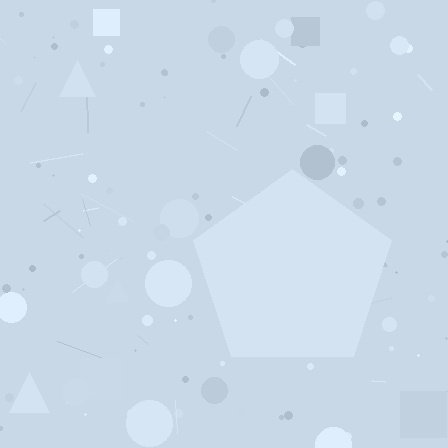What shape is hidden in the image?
A pentagon is hidden in the image.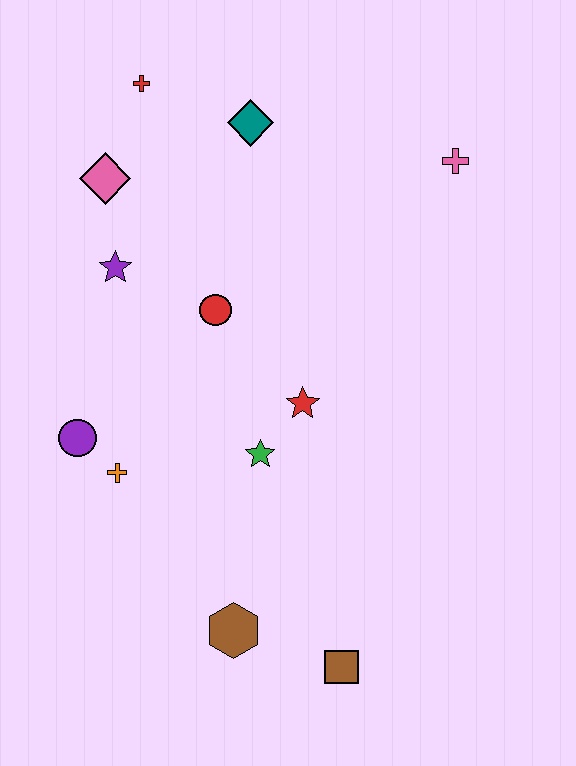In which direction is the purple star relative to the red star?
The purple star is to the left of the red star.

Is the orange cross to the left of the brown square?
Yes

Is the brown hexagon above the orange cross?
No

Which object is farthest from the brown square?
The red cross is farthest from the brown square.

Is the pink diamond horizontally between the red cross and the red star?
No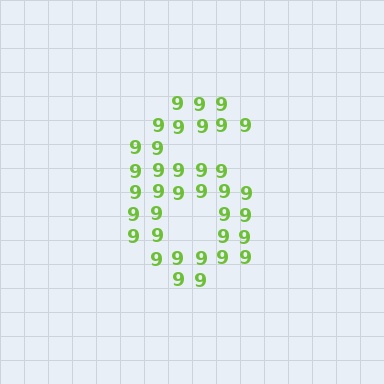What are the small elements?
The small elements are digit 9's.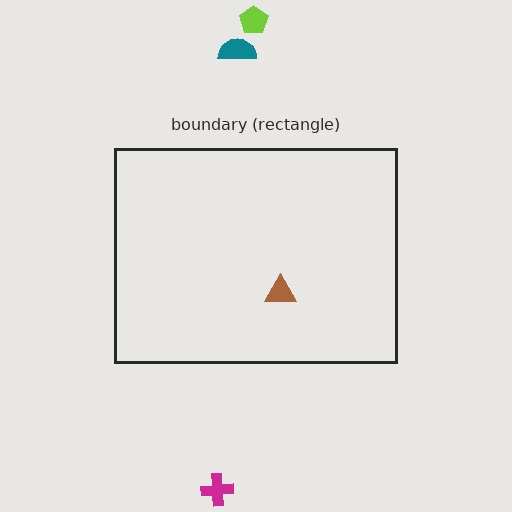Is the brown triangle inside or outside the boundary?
Inside.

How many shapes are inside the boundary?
1 inside, 3 outside.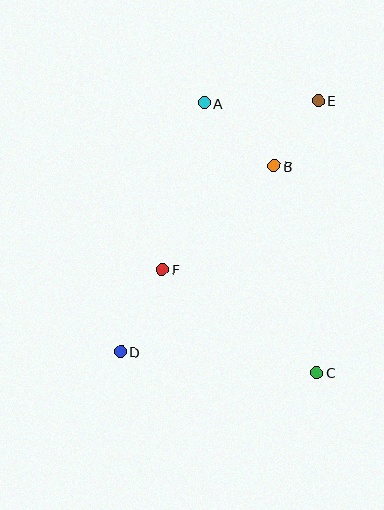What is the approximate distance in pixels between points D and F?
The distance between D and F is approximately 93 pixels.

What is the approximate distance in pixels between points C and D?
The distance between C and D is approximately 197 pixels.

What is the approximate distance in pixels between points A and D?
The distance between A and D is approximately 263 pixels.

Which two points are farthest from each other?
Points D and E are farthest from each other.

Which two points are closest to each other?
Points B and E are closest to each other.